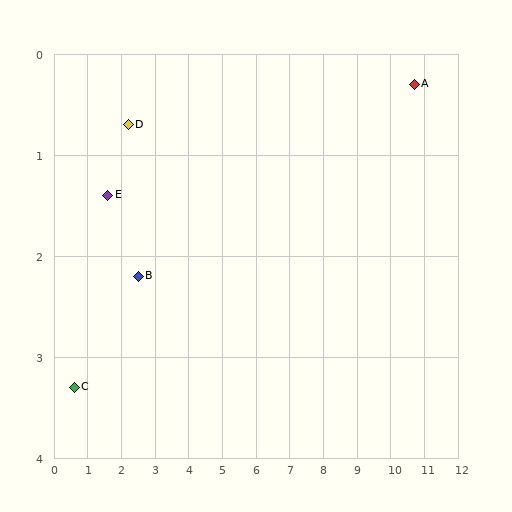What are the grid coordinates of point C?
Point C is at approximately (0.6, 3.3).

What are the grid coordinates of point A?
Point A is at approximately (10.7, 0.3).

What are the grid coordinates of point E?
Point E is at approximately (1.6, 1.4).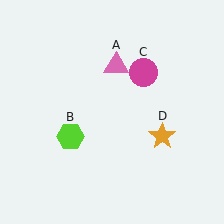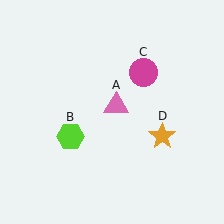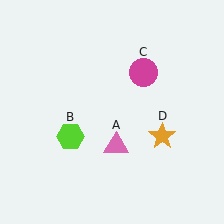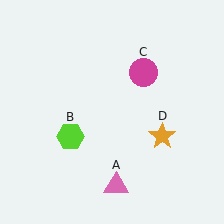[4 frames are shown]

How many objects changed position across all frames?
1 object changed position: pink triangle (object A).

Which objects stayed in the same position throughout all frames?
Lime hexagon (object B) and magenta circle (object C) and orange star (object D) remained stationary.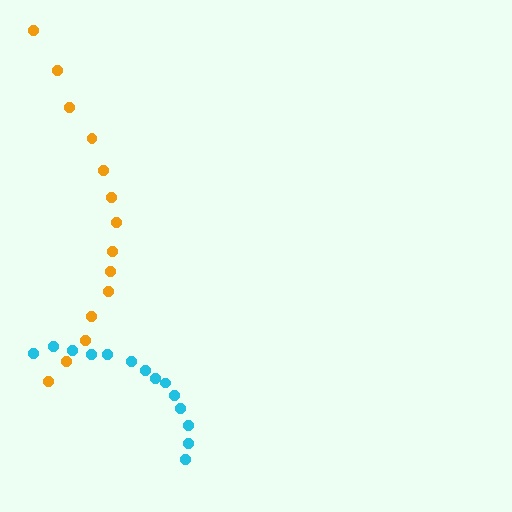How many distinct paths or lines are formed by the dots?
There are 2 distinct paths.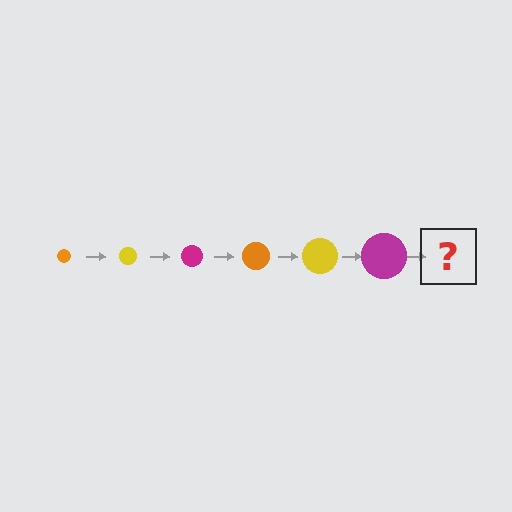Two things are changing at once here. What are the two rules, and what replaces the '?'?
The two rules are that the circle grows larger each step and the color cycles through orange, yellow, and magenta. The '?' should be an orange circle, larger than the previous one.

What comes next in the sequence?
The next element should be an orange circle, larger than the previous one.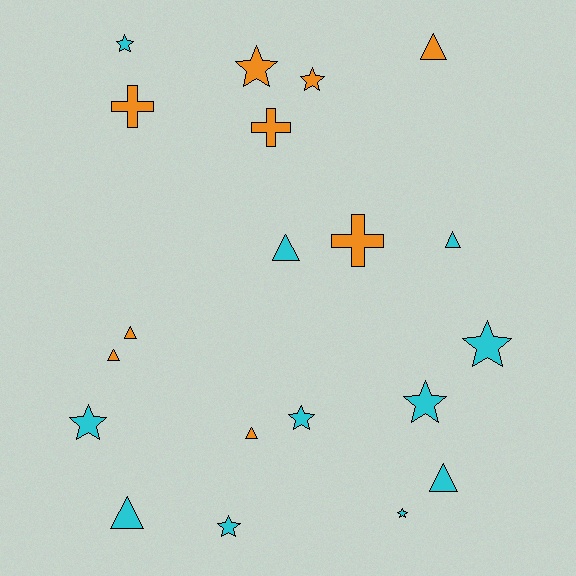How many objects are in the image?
There are 20 objects.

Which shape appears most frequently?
Star, with 9 objects.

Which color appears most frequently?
Cyan, with 11 objects.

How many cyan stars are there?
There are 7 cyan stars.